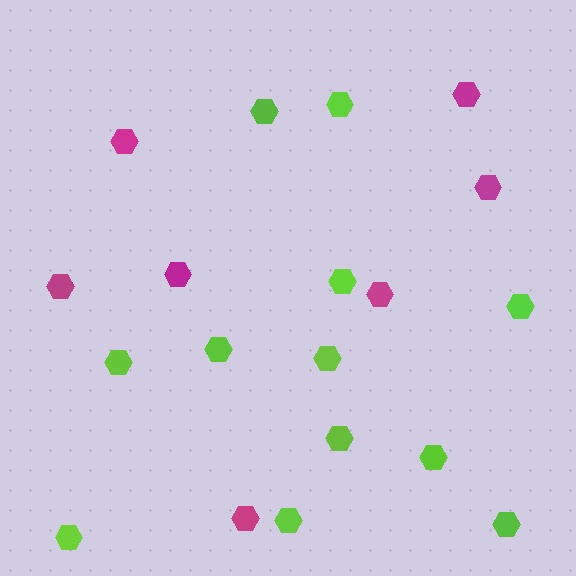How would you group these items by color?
There are 2 groups: one group of lime hexagons (12) and one group of magenta hexagons (7).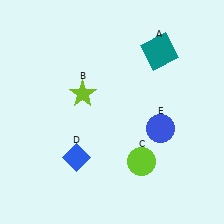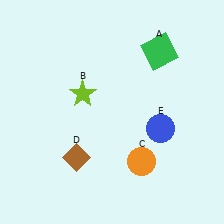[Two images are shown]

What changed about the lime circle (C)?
In Image 1, C is lime. In Image 2, it changed to orange.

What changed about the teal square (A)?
In Image 1, A is teal. In Image 2, it changed to green.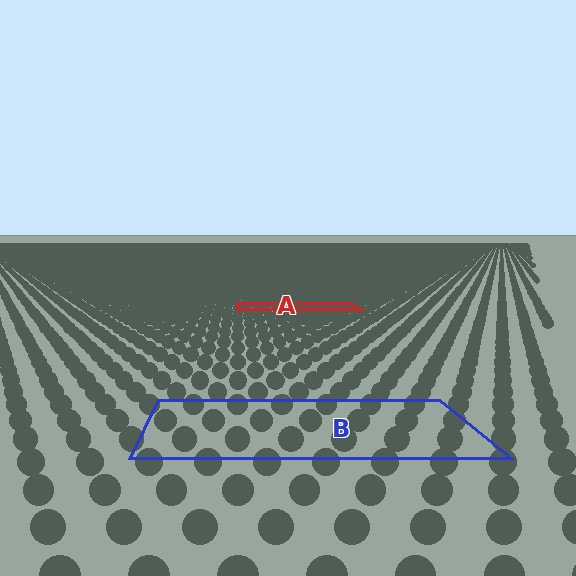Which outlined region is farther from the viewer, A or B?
Region A is farther from the viewer — the texture elements inside it appear smaller and more densely packed.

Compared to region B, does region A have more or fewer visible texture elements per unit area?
Region A has more texture elements per unit area — they are packed more densely because it is farther away.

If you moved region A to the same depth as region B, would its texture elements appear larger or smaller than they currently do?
They would appear larger. At a closer depth, the same texture elements are projected at a bigger on-screen size.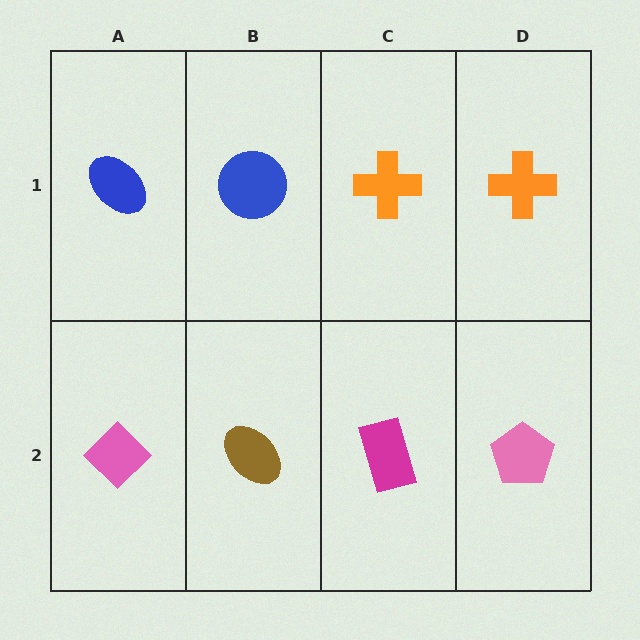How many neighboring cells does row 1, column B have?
3.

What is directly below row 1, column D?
A pink pentagon.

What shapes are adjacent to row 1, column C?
A magenta rectangle (row 2, column C), a blue circle (row 1, column B), an orange cross (row 1, column D).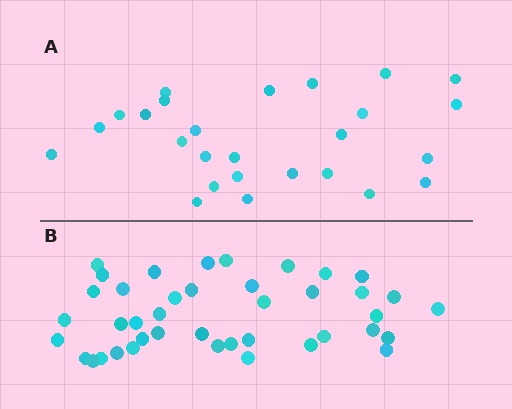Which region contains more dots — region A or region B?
Region B (the bottom region) has more dots.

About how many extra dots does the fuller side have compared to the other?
Region B has approximately 15 more dots than region A.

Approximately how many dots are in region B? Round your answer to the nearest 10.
About 40 dots. (The exact count is 41, which rounds to 40.)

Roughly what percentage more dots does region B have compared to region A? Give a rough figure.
About 60% more.